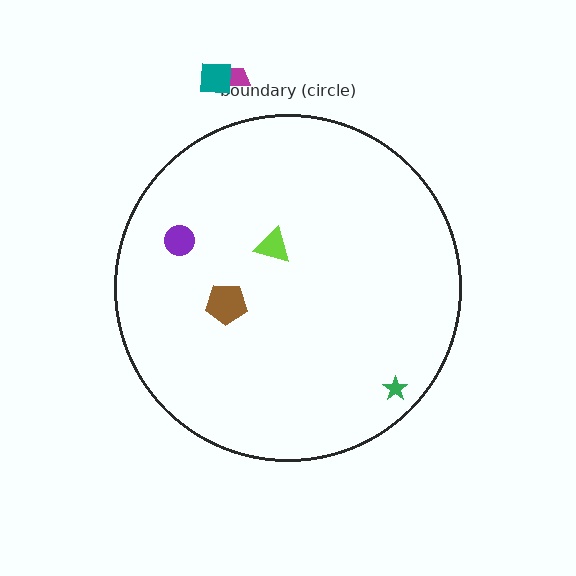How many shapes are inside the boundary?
4 inside, 2 outside.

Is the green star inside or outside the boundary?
Inside.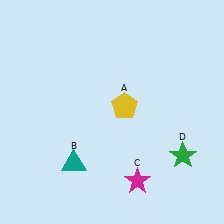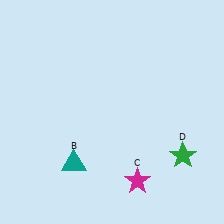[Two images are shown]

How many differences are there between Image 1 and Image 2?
There is 1 difference between the two images.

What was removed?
The yellow pentagon (A) was removed in Image 2.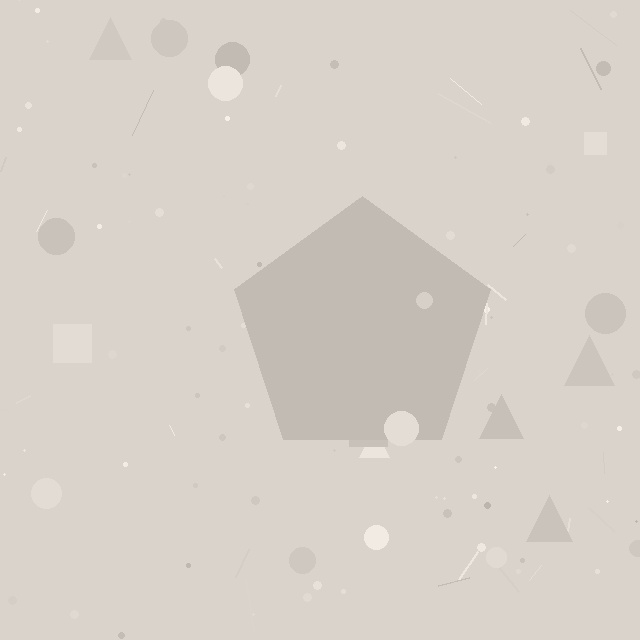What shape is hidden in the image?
A pentagon is hidden in the image.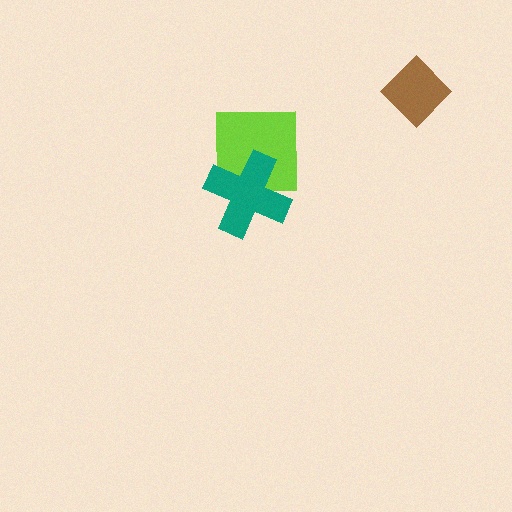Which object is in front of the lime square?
The teal cross is in front of the lime square.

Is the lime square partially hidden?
Yes, it is partially covered by another shape.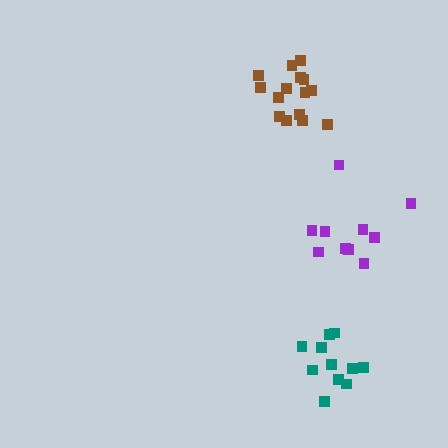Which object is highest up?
The brown cluster is topmost.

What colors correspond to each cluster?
The clusters are colored: brown, purple, teal.